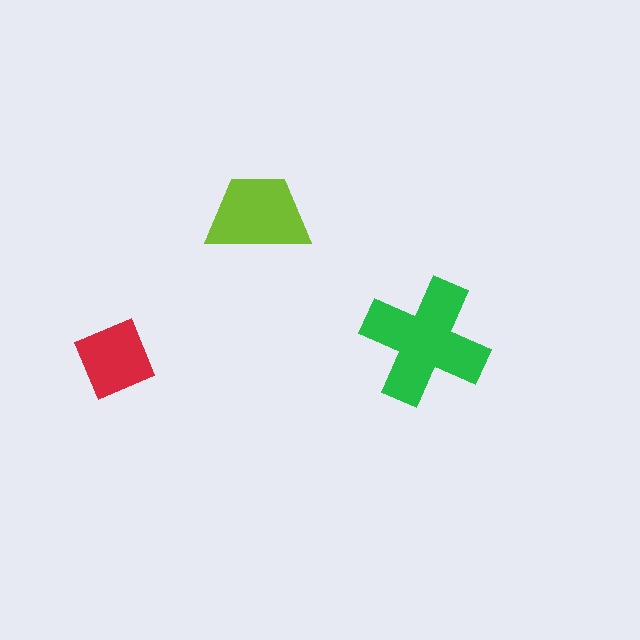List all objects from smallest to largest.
The red diamond, the lime trapezoid, the green cross.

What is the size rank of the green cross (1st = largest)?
1st.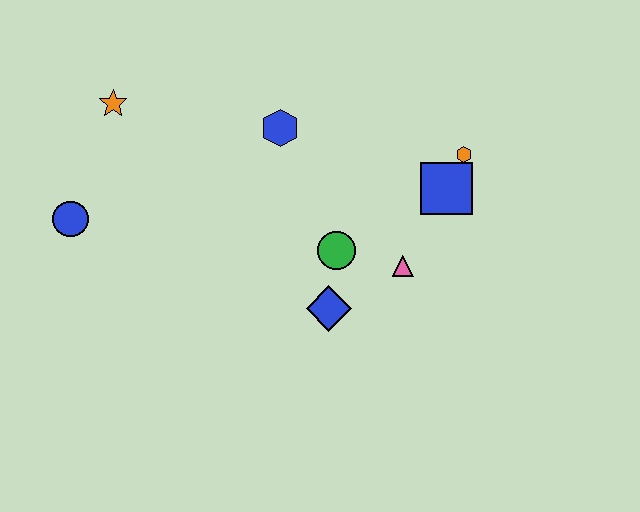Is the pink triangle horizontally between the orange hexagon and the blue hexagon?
Yes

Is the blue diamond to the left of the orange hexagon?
Yes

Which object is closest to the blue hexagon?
The green circle is closest to the blue hexagon.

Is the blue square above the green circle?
Yes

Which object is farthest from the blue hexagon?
The blue circle is farthest from the blue hexagon.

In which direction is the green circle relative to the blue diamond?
The green circle is above the blue diamond.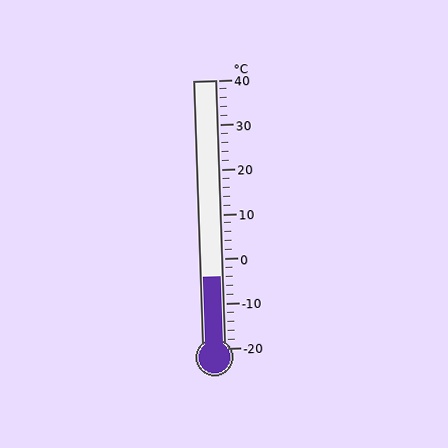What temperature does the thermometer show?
The thermometer shows approximately -4°C.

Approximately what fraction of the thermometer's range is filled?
The thermometer is filled to approximately 25% of its range.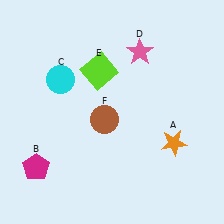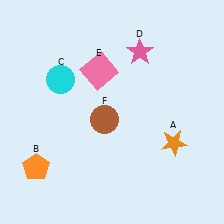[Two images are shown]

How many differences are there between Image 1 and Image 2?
There are 2 differences between the two images.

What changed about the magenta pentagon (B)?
In Image 1, B is magenta. In Image 2, it changed to orange.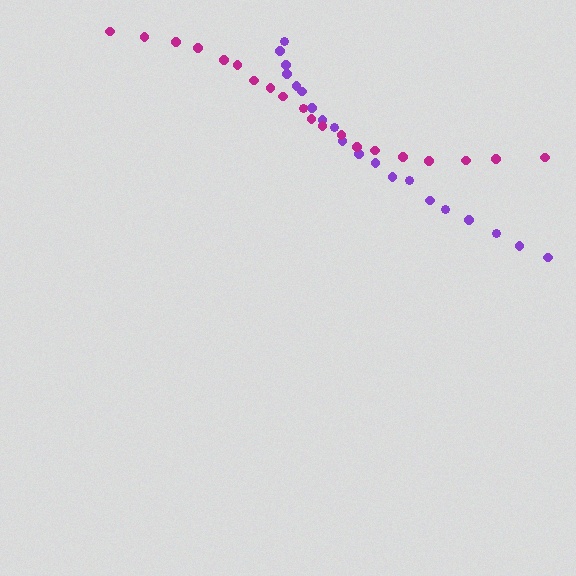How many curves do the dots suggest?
There are 2 distinct paths.